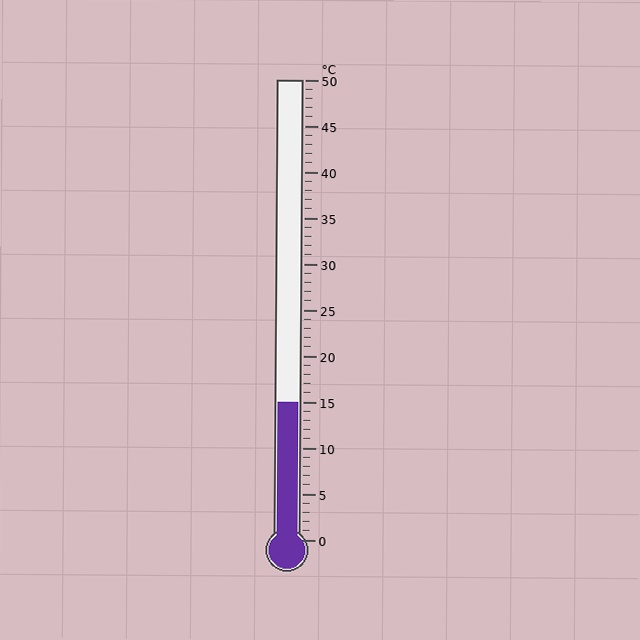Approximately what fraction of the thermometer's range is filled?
The thermometer is filled to approximately 30% of its range.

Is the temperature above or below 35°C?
The temperature is below 35°C.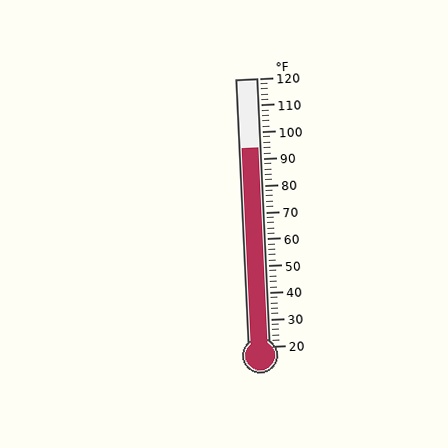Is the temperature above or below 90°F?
The temperature is above 90°F.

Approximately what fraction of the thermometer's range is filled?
The thermometer is filled to approximately 75% of its range.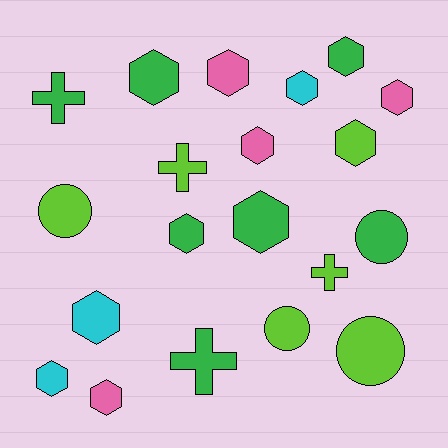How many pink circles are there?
There are no pink circles.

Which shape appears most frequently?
Hexagon, with 12 objects.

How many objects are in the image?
There are 20 objects.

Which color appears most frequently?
Green, with 7 objects.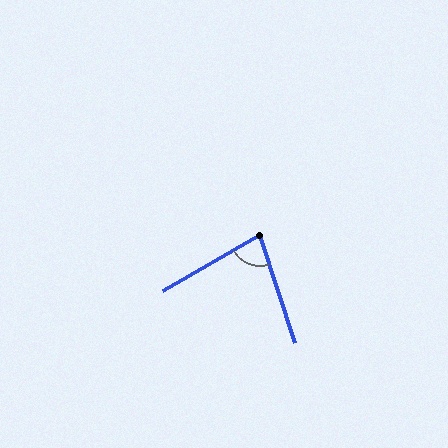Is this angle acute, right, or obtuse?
It is acute.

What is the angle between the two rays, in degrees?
Approximately 78 degrees.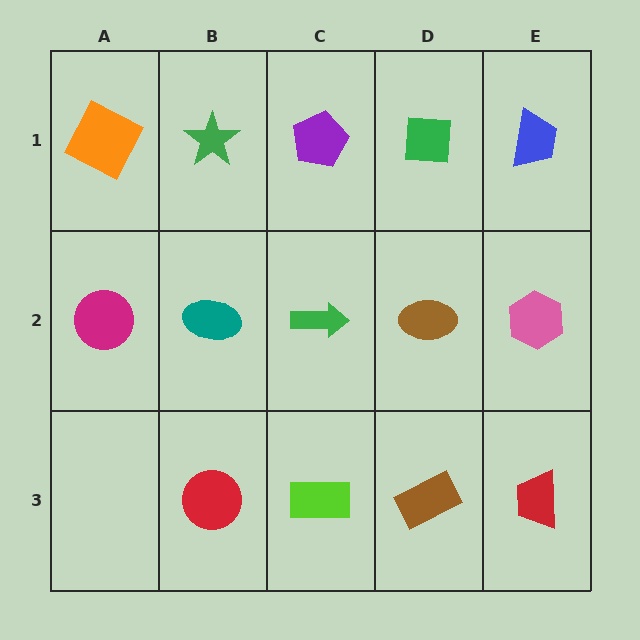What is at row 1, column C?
A purple pentagon.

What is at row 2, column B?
A teal ellipse.